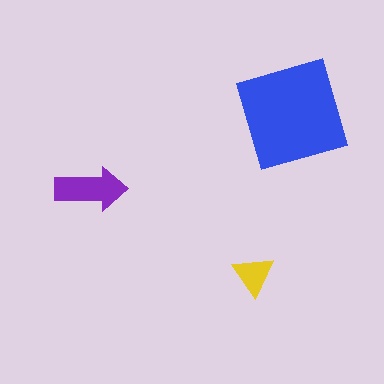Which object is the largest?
The blue square.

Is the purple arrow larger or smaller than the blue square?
Smaller.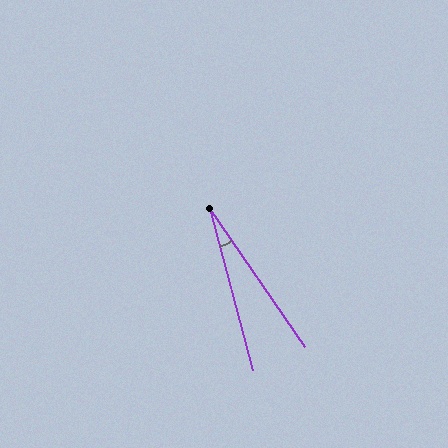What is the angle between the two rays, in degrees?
Approximately 20 degrees.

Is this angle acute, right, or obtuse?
It is acute.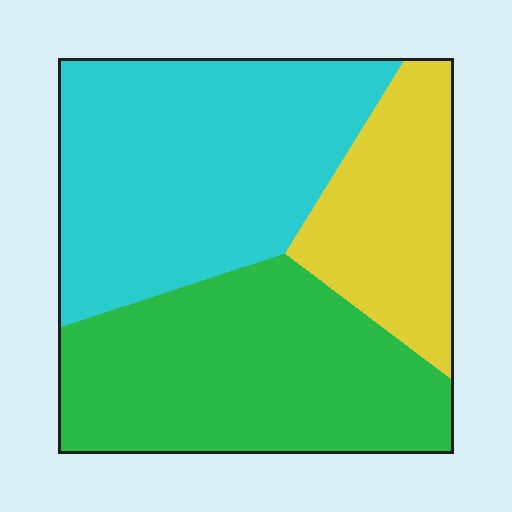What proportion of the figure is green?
Green covers 38% of the figure.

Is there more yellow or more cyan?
Cyan.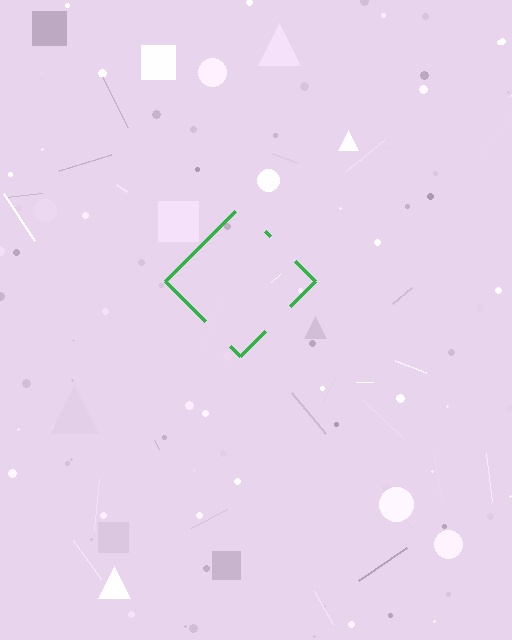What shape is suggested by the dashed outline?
The dashed outline suggests a diamond.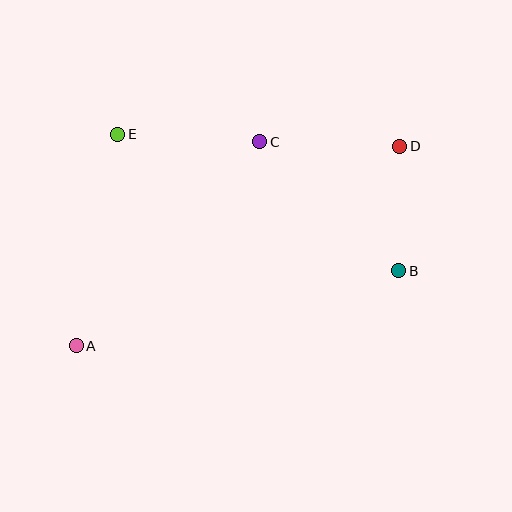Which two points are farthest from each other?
Points A and D are farthest from each other.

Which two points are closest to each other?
Points B and D are closest to each other.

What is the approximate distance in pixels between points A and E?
The distance between A and E is approximately 216 pixels.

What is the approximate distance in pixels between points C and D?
The distance between C and D is approximately 140 pixels.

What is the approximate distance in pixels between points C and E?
The distance between C and E is approximately 142 pixels.